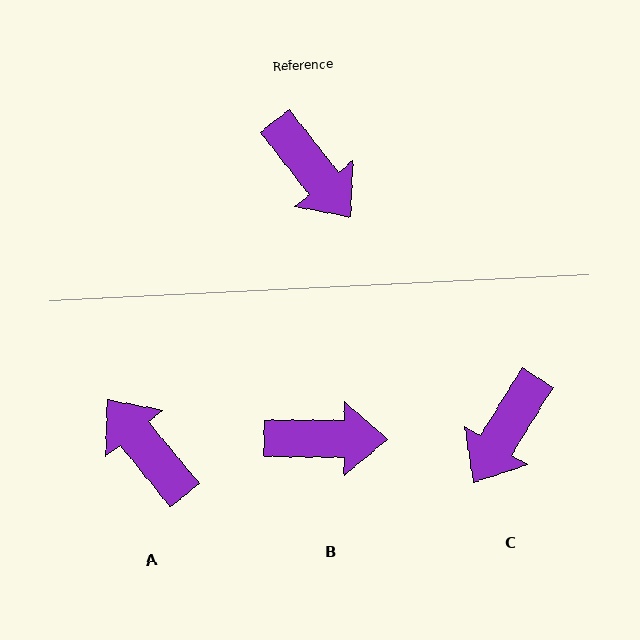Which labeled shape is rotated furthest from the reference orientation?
A, about 179 degrees away.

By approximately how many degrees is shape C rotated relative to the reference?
Approximately 70 degrees clockwise.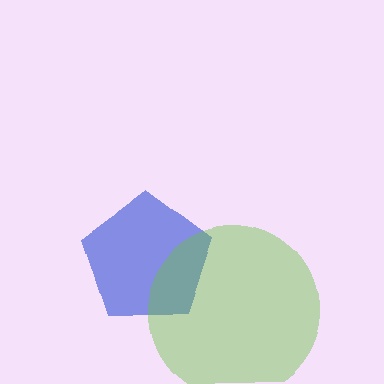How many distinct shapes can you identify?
There are 2 distinct shapes: a blue pentagon, a lime circle.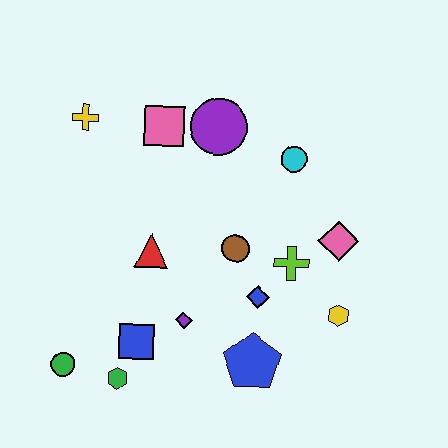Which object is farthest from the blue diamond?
The yellow cross is farthest from the blue diamond.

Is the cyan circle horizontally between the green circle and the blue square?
No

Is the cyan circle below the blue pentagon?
No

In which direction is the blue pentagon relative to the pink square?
The blue pentagon is below the pink square.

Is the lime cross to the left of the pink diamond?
Yes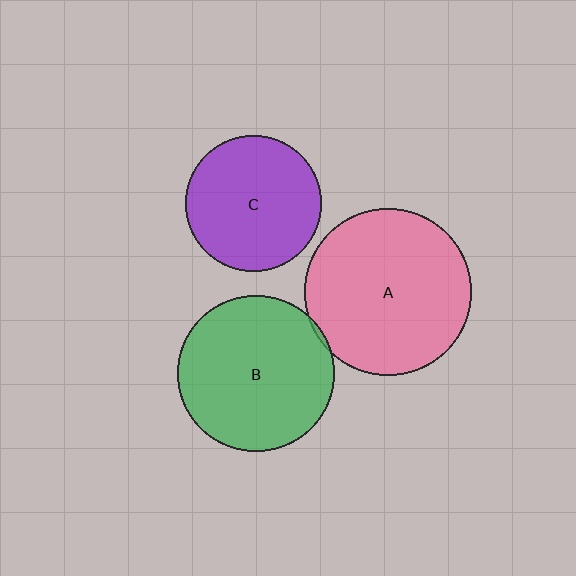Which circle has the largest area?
Circle A (pink).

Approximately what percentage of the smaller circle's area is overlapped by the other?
Approximately 5%.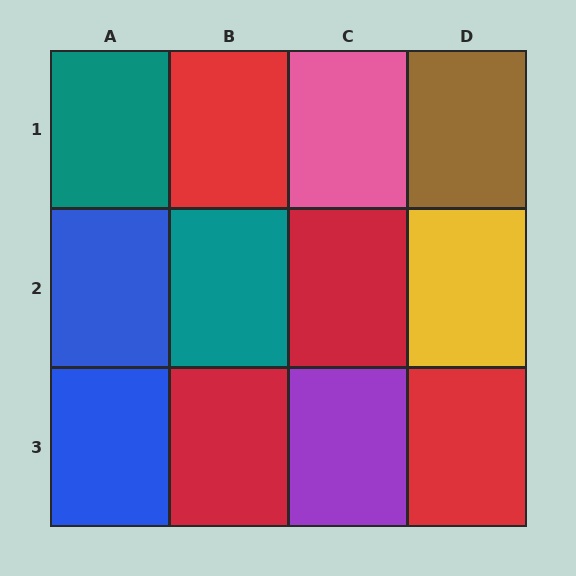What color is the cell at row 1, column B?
Red.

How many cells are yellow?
1 cell is yellow.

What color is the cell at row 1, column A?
Teal.